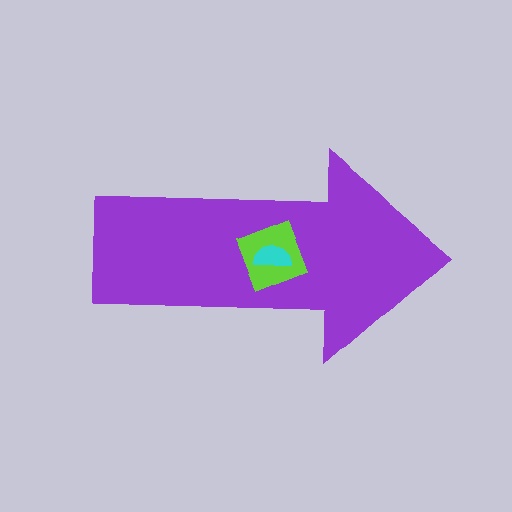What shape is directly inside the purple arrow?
The lime square.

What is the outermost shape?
The purple arrow.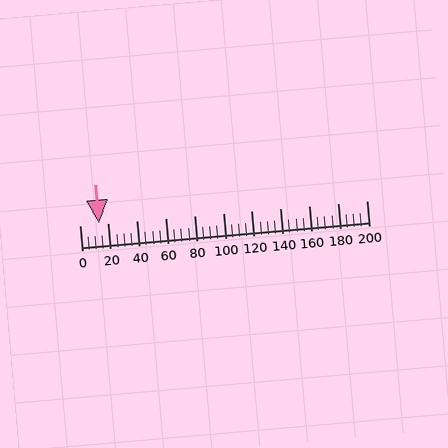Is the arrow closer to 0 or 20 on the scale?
The arrow is closer to 20.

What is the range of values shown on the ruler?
The ruler shows values from 0 to 200.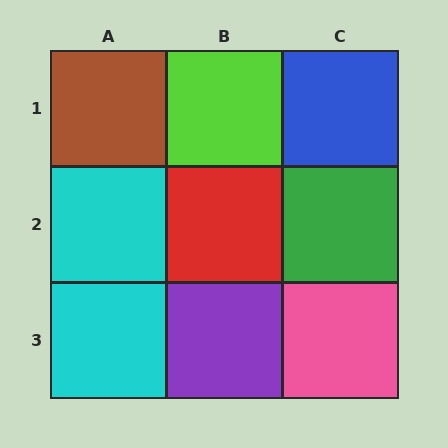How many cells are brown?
1 cell is brown.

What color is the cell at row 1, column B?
Lime.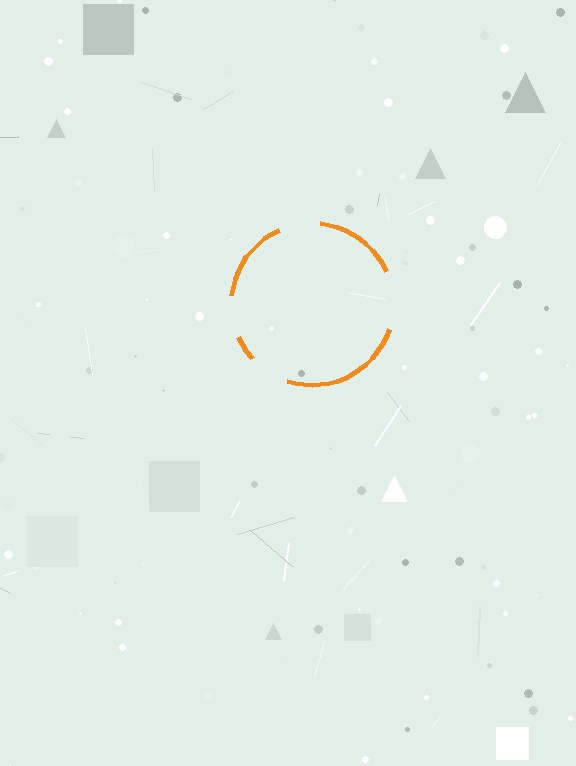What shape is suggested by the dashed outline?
The dashed outline suggests a circle.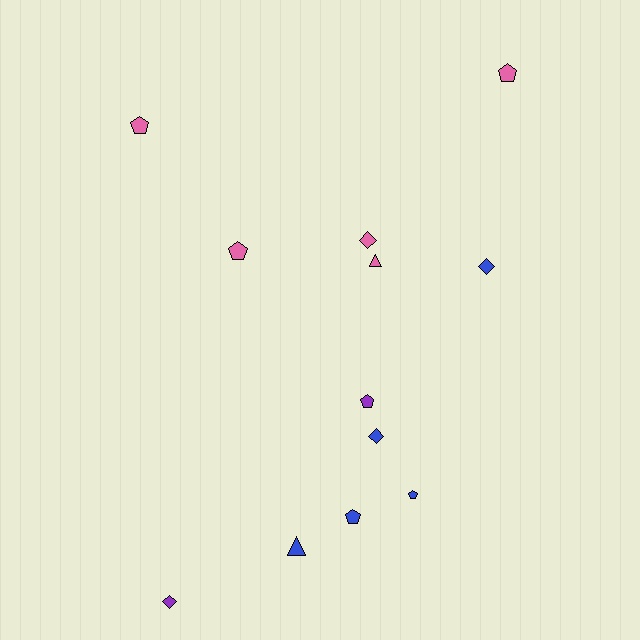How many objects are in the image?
There are 12 objects.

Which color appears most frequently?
Blue, with 5 objects.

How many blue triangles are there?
There is 1 blue triangle.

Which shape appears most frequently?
Pentagon, with 6 objects.